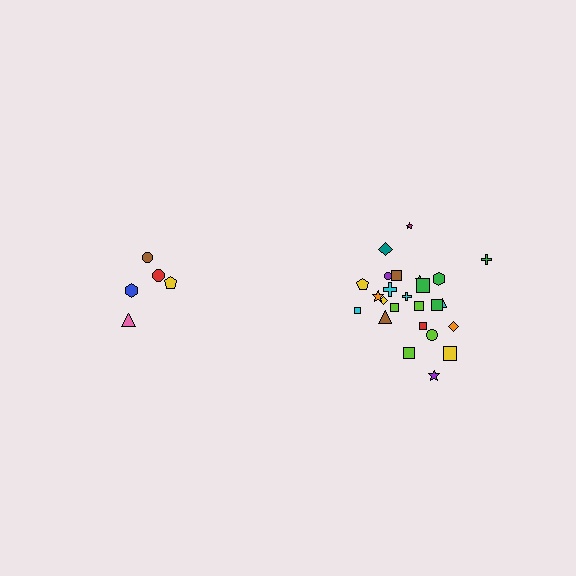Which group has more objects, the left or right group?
The right group.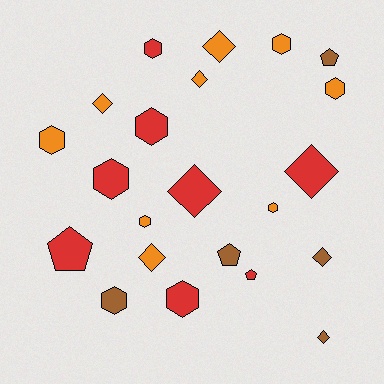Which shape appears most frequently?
Hexagon, with 10 objects.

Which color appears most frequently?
Orange, with 9 objects.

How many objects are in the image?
There are 22 objects.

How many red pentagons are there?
There are 2 red pentagons.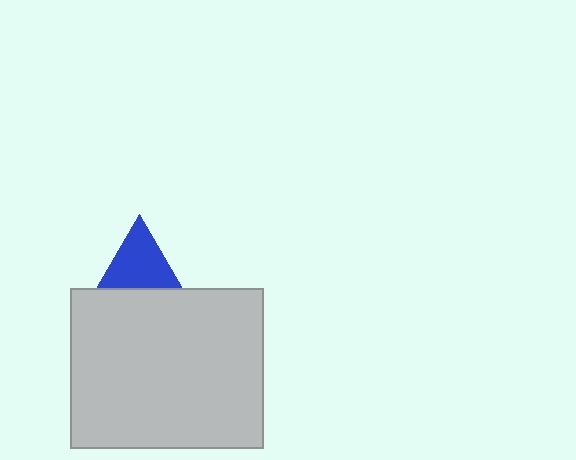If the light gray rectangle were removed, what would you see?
You would see the complete blue triangle.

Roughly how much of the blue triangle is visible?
A small part of it is visible (roughly 39%).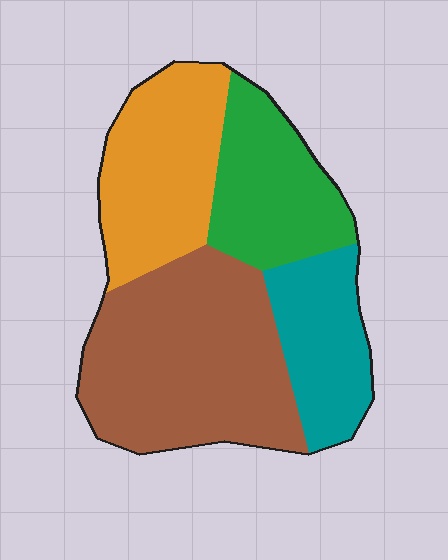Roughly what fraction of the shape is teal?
Teal covers roughly 15% of the shape.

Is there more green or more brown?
Brown.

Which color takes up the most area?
Brown, at roughly 40%.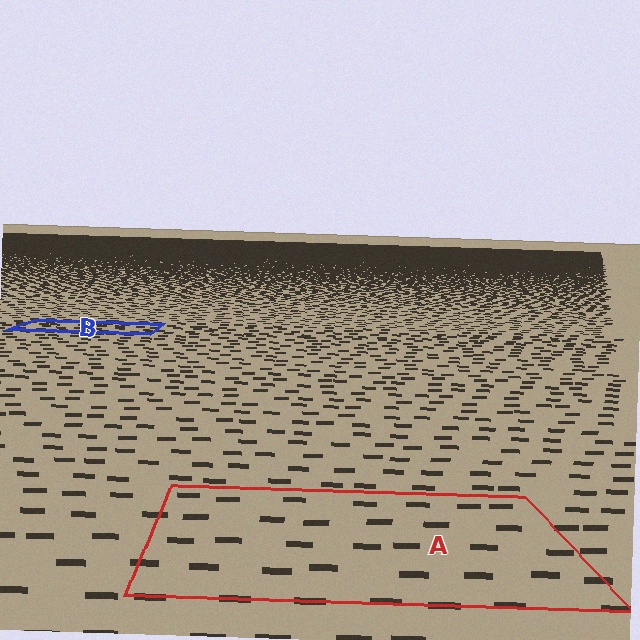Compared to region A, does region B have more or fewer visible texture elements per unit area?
Region B has more texture elements per unit area — they are packed more densely because it is farther away.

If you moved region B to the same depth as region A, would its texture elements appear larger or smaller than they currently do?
They would appear larger. At a closer depth, the same texture elements are projected at a bigger on-screen size.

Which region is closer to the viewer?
Region A is closer. The texture elements there are larger and more spread out.